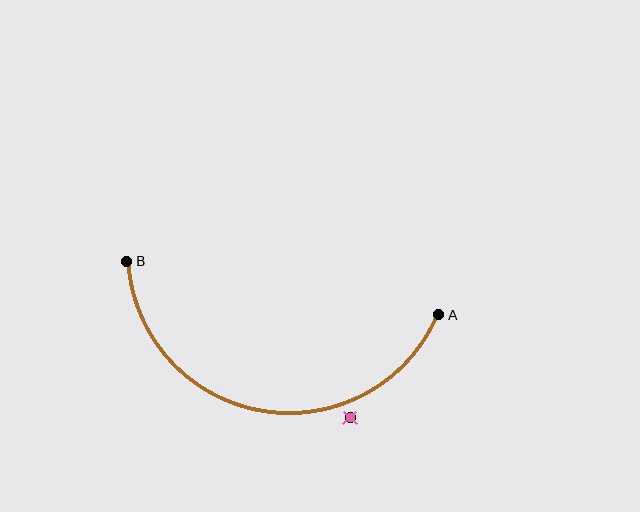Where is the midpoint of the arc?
The arc midpoint is the point on the curve farthest from the straight line joining A and B. It sits below that line.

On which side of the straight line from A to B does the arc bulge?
The arc bulges below the straight line connecting A and B.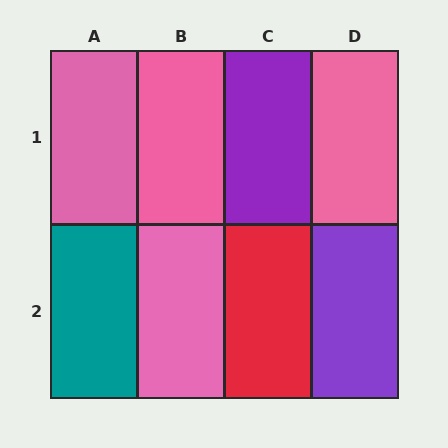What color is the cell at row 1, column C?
Purple.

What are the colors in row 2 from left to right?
Teal, pink, red, purple.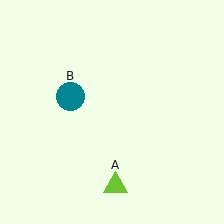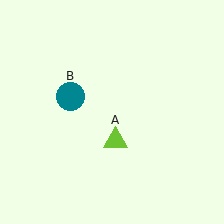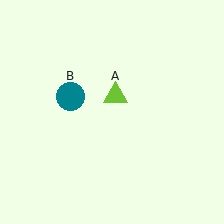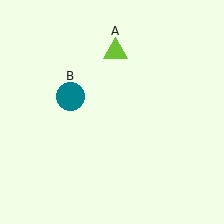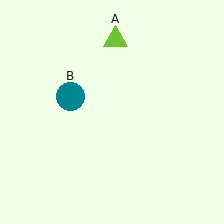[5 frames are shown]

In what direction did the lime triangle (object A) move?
The lime triangle (object A) moved up.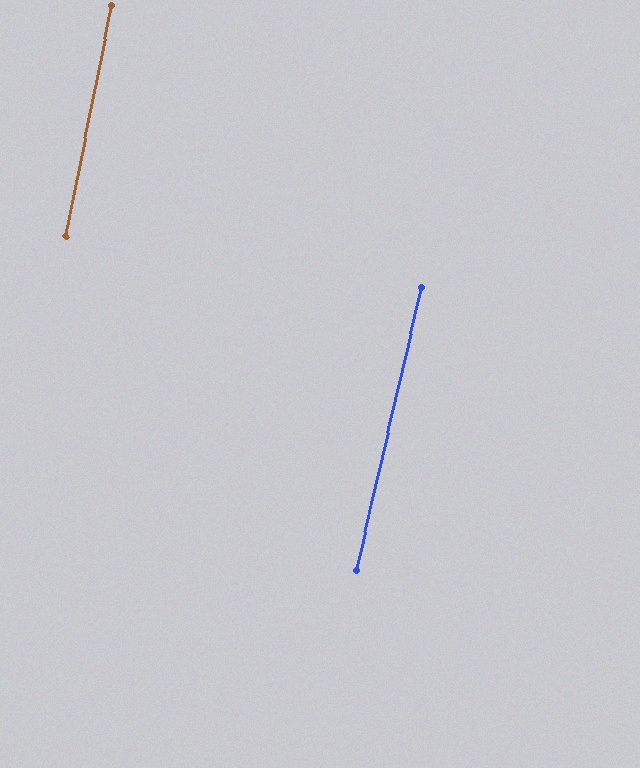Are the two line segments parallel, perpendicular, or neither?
Parallel — their directions differ by only 1.9°.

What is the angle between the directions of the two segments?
Approximately 2 degrees.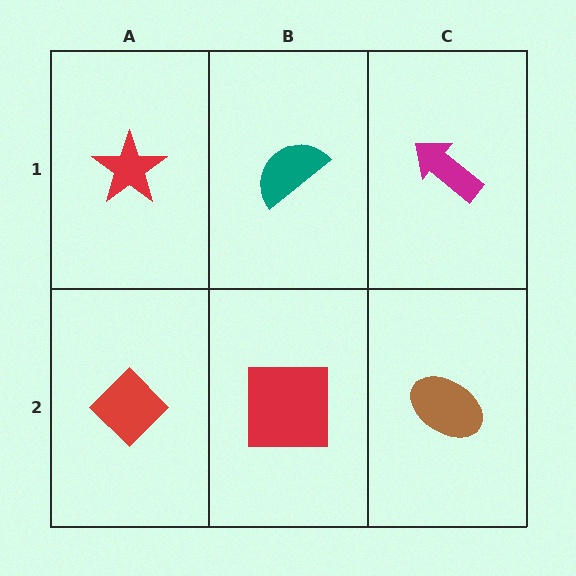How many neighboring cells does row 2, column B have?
3.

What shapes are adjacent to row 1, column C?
A brown ellipse (row 2, column C), a teal semicircle (row 1, column B).